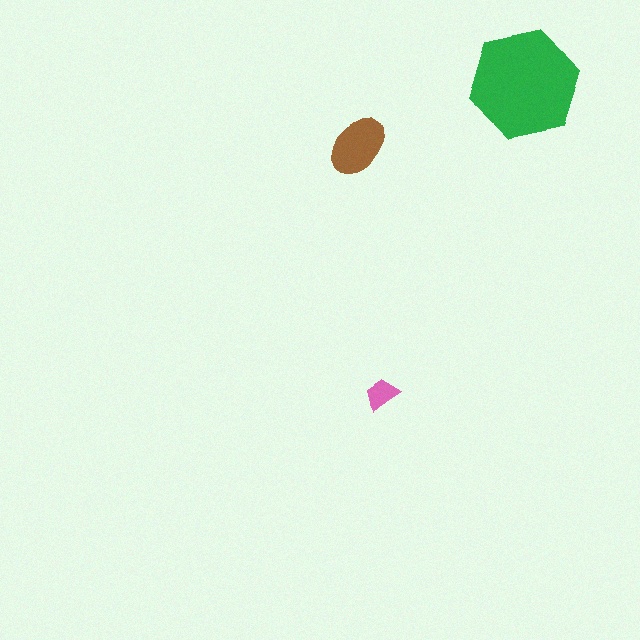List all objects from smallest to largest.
The pink trapezoid, the brown ellipse, the green hexagon.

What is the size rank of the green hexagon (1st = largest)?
1st.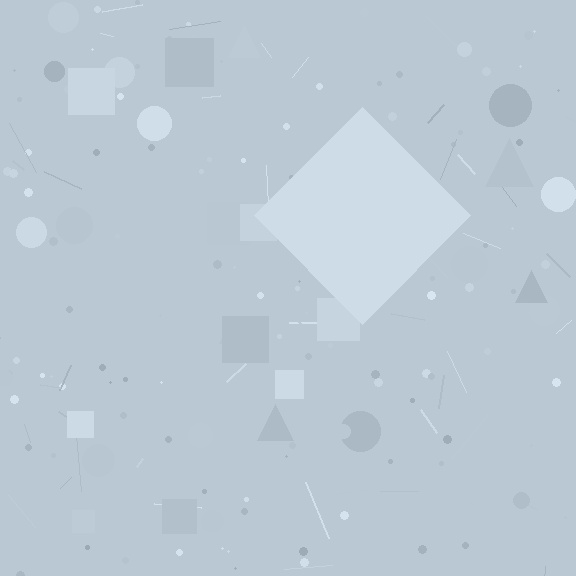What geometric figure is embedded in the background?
A diamond is embedded in the background.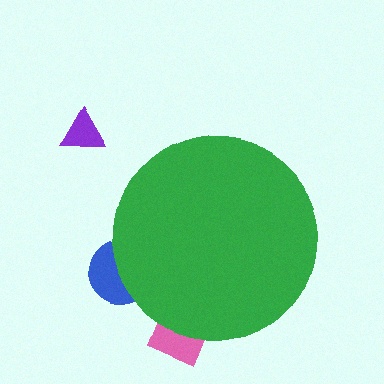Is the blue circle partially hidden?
Yes, the blue circle is partially hidden behind the green circle.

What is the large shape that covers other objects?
A green circle.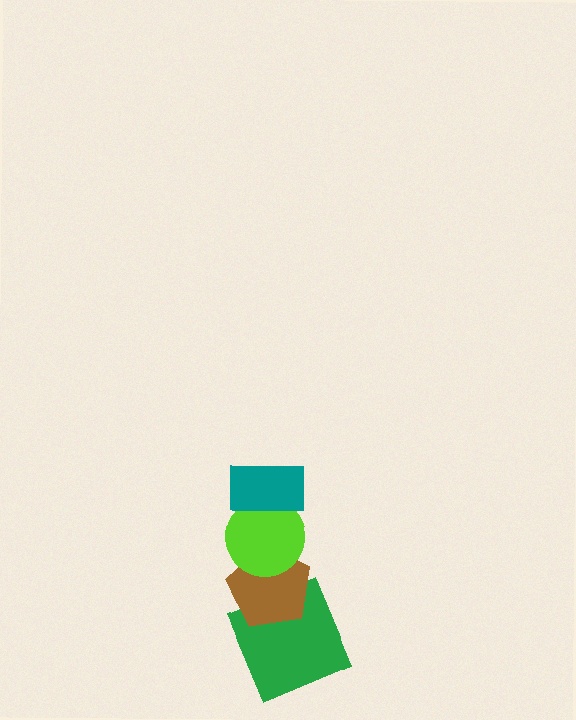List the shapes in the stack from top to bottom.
From top to bottom: the teal rectangle, the lime circle, the brown pentagon, the green square.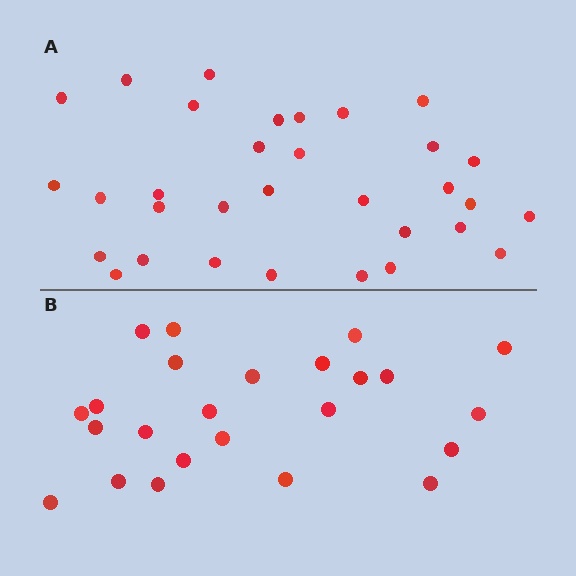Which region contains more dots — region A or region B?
Region A (the top region) has more dots.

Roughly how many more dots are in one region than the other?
Region A has roughly 8 or so more dots than region B.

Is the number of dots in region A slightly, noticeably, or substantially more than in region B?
Region A has noticeably more, but not dramatically so. The ratio is roughly 1.3 to 1.